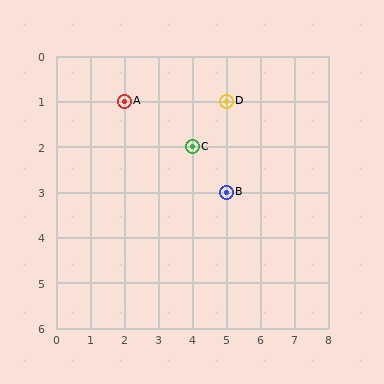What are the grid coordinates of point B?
Point B is at grid coordinates (5, 3).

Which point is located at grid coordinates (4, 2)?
Point C is at (4, 2).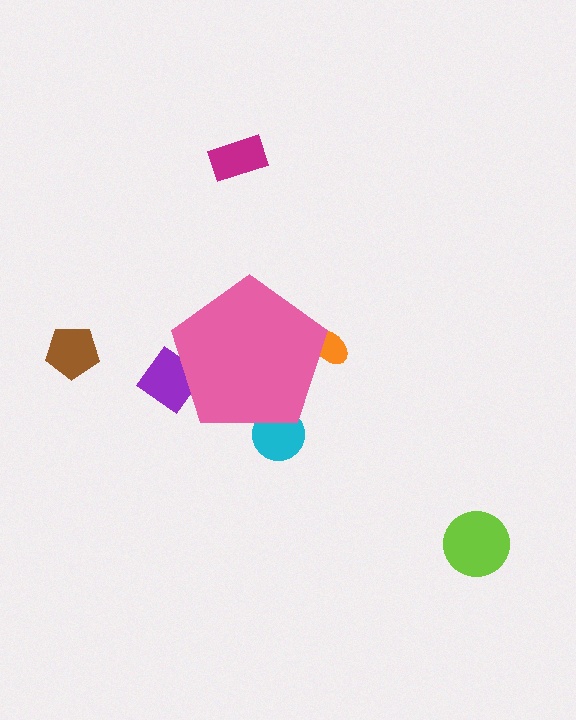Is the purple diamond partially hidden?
Yes, the purple diamond is partially hidden behind the pink pentagon.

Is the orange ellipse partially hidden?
Yes, the orange ellipse is partially hidden behind the pink pentagon.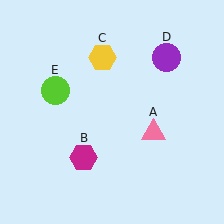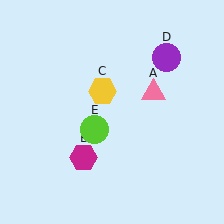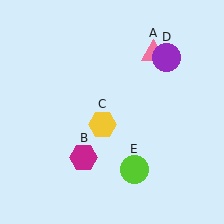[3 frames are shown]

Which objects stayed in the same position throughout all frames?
Magenta hexagon (object B) and purple circle (object D) remained stationary.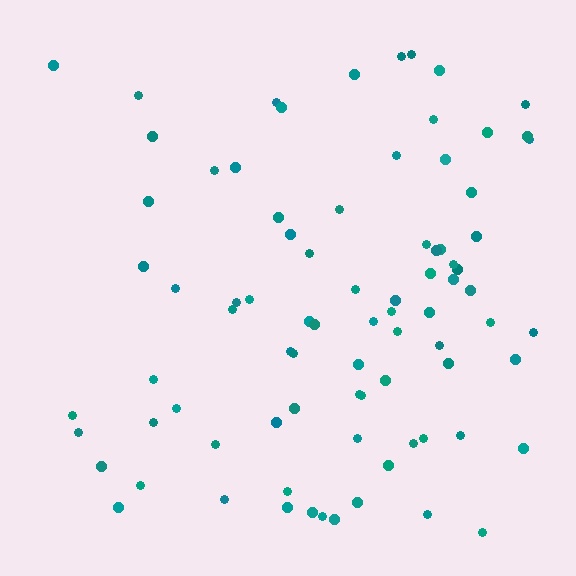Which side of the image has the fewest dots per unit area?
The left.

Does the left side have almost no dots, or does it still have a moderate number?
Still a moderate number, just noticeably fewer than the right.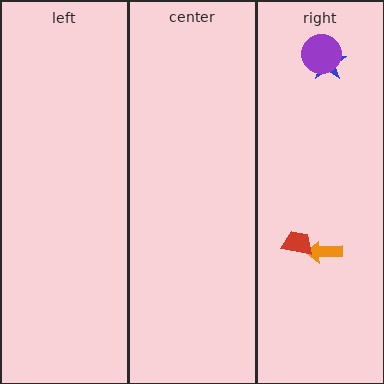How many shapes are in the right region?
4.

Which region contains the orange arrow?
The right region.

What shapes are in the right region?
The blue star, the orange arrow, the purple circle, the red trapezoid.